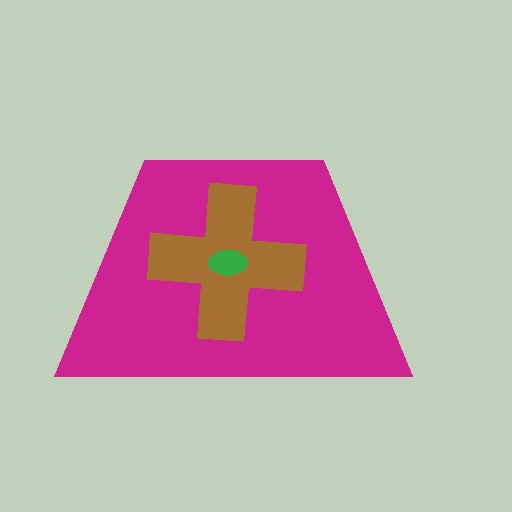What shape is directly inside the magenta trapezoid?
The brown cross.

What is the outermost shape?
The magenta trapezoid.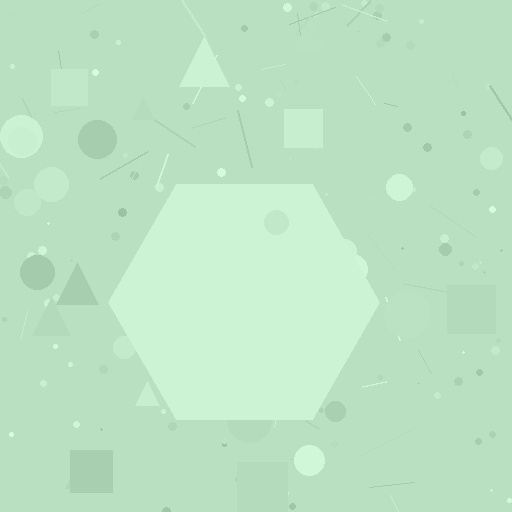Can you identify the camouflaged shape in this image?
The camouflaged shape is a hexagon.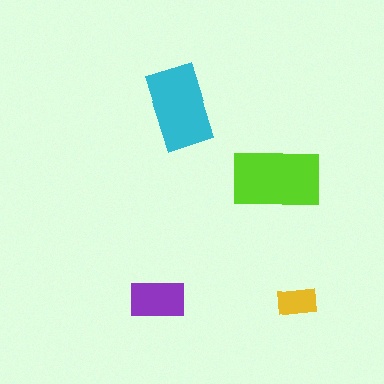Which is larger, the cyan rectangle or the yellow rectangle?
The cyan one.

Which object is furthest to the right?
The yellow rectangle is rightmost.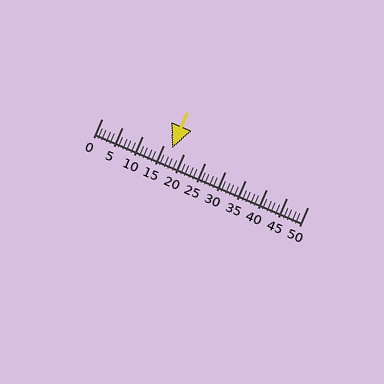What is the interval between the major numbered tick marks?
The major tick marks are spaced 5 units apart.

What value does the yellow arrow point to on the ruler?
The yellow arrow points to approximately 17.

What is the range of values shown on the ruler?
The ruler shows values from 0 to 50.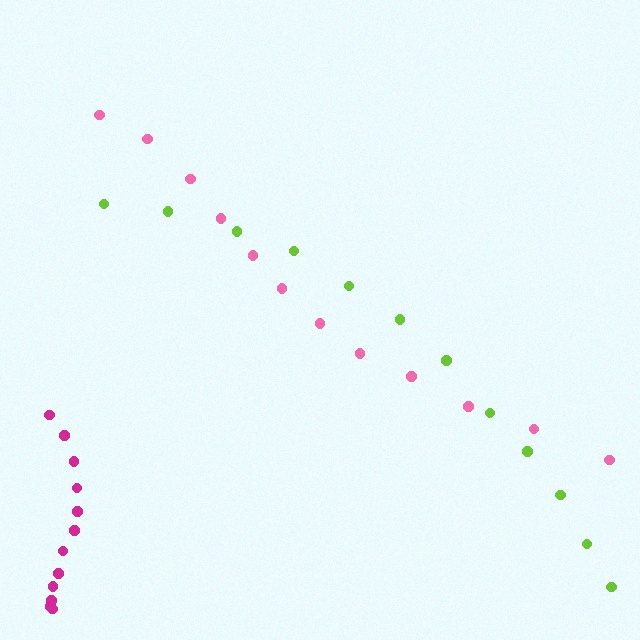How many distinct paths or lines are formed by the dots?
There are 3 distinct paths.